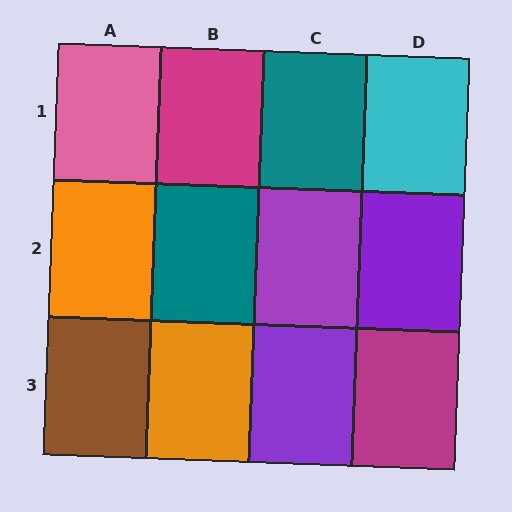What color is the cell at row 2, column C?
Purple.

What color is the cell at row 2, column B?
Teal.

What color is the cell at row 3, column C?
Purple.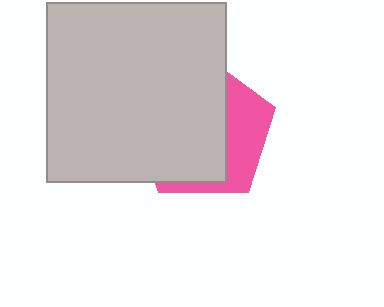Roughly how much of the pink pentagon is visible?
A small part of it is visible (roughly 33%).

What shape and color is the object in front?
The object in front is a light gray square.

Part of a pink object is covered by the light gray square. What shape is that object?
It is a pentagon.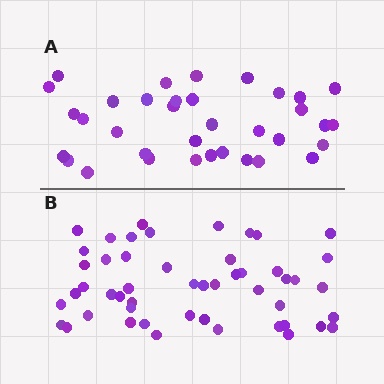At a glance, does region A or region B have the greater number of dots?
Region B (the bottom region) has more dots.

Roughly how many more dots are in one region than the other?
Region B has approximately 15 more dots than region A.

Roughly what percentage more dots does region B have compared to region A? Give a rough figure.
About 45% more.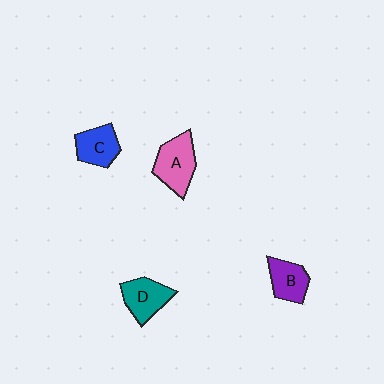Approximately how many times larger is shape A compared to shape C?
Approximately 1.3 times.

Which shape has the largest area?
Shape A (pink).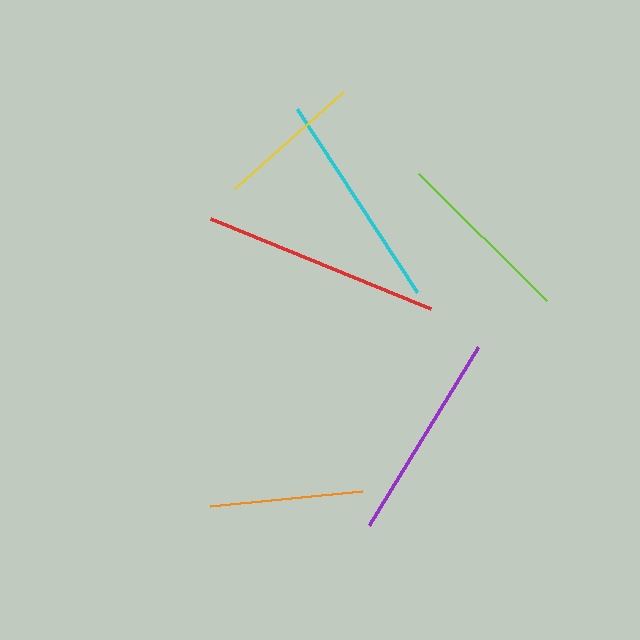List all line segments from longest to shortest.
From longest to shortest: red, cyan, purple, lime, orange, yellow.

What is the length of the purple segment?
The purple segment is approximately 208 pixels long.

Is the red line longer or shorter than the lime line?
The red line is longer than the lime line.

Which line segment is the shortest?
The yellow line is the shortest at approximately 146 pixels.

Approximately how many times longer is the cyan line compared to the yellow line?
The cyan line is approximately 1.5 times the length of the yellow line.